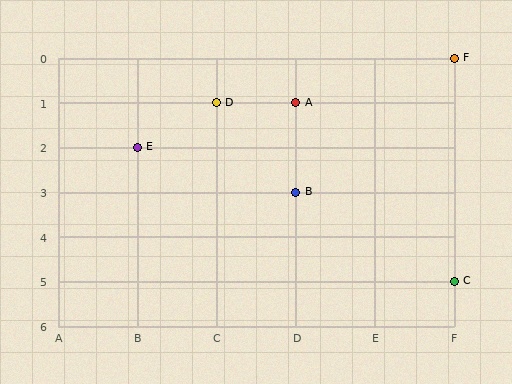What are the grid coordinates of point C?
Point C is at grid coordinates (F, 5).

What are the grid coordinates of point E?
Point E is at grid coordinates (B, 2).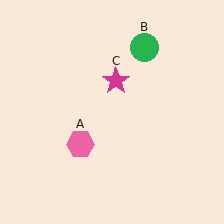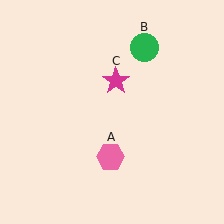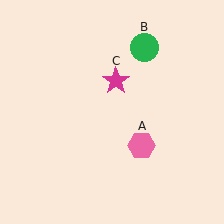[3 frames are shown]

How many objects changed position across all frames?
1 object changed position: pink hexagon (object A).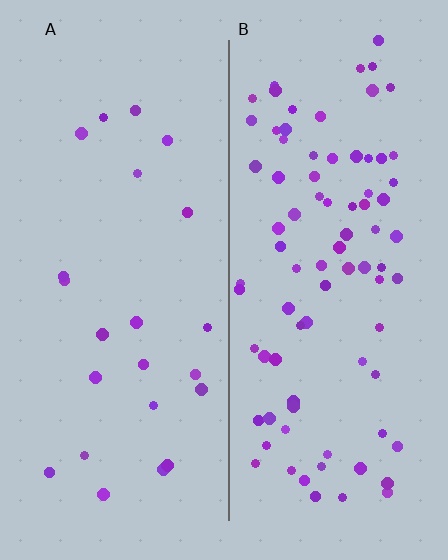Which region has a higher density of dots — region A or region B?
B (the right).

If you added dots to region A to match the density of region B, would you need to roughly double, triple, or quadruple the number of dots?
Approximately quadruple.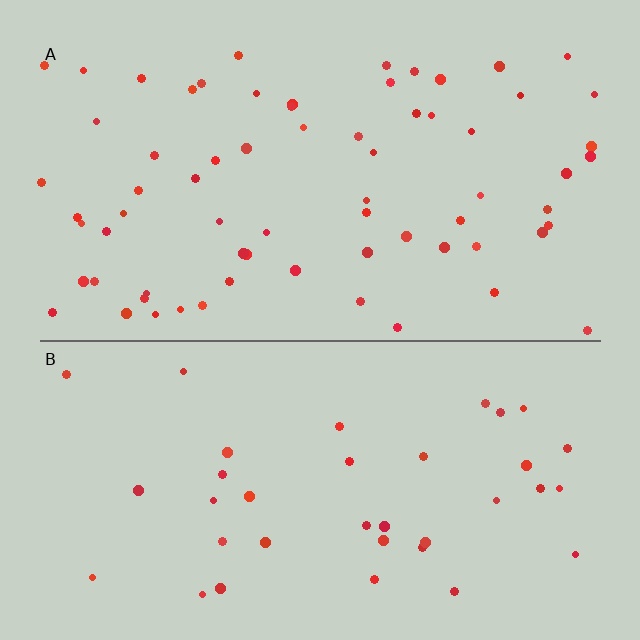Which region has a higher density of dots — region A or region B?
A (the top).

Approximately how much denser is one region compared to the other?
Approximately 1.9× — region A over region B.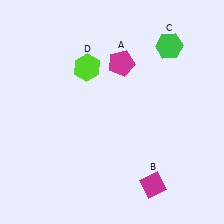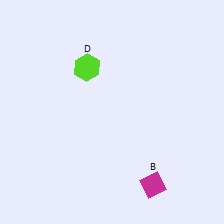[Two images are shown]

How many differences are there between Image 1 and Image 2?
There are 2 differences between the two images.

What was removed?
The green hexagon (C), the magenta pentagon (A) were removed in Image 2.